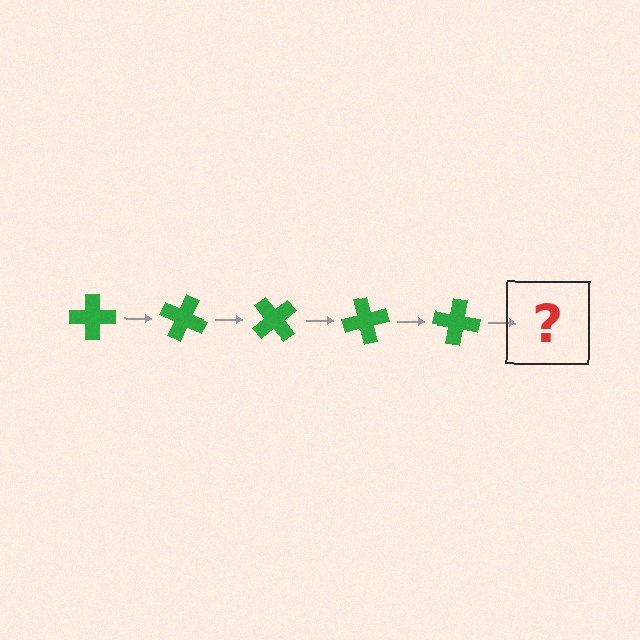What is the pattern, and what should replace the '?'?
The pattern is that the cross rotates 25 degrees each step. The '?' should be a green cross rotated 125 degrees.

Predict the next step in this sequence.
The next step is a green cross rotated 125 degrees.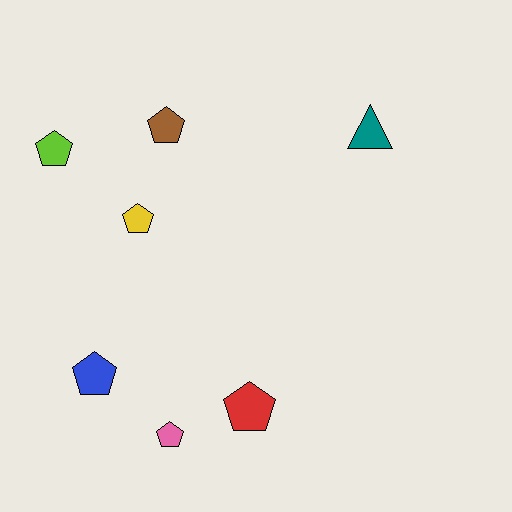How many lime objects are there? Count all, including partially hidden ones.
There is 1 lime object.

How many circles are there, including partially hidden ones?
There are no circles.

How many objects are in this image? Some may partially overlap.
There are 7 objects.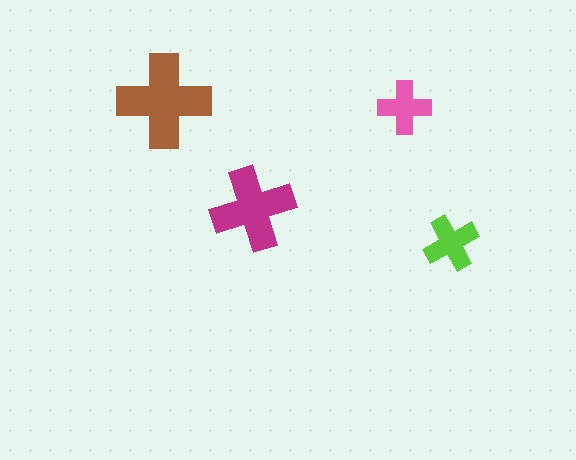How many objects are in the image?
There are 4 objects in the image.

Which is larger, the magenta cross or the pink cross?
The magenta one.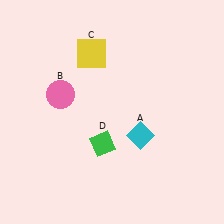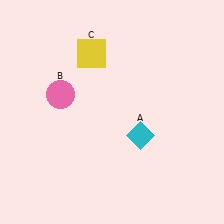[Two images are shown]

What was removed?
The green diamond (D) was removed in Image 2.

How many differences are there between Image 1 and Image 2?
There is 1 difference between the two images.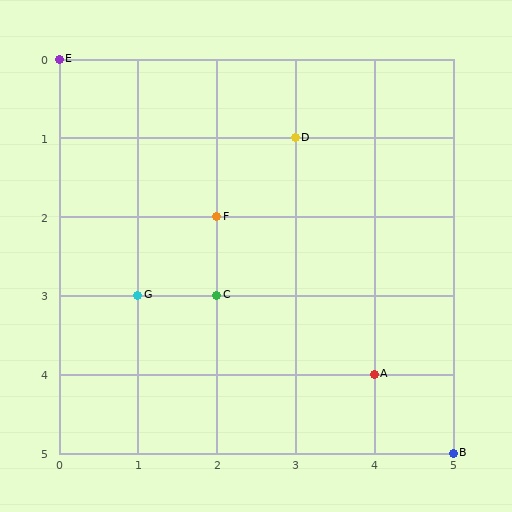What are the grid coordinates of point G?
Point G is at grid coordinates (1, 3).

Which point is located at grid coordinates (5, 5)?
Point B is at (5, 5).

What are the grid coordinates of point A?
Point A is at grid coordinates (4, 4).